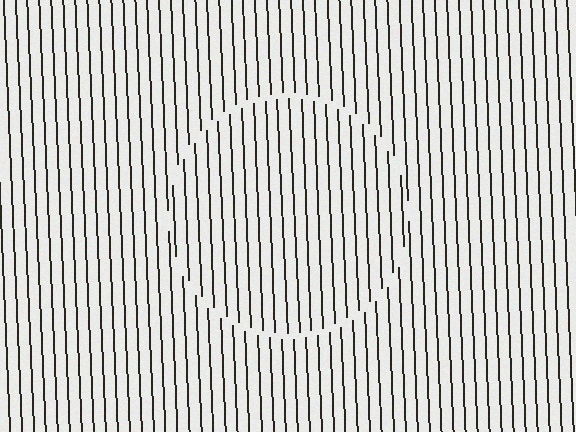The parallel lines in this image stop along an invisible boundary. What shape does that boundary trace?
An illusory circle. The interior of the shape contains the same grating, shifted by half a period — the contour is defined by the phase discontinuity where line-ends from the inner and outer gratings abut.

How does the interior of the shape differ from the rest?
The interior of the shape contains the same grating, shifted by half a period — the contour is defined by the phase discontinuity where line-ends from the inner and outer gratings abut.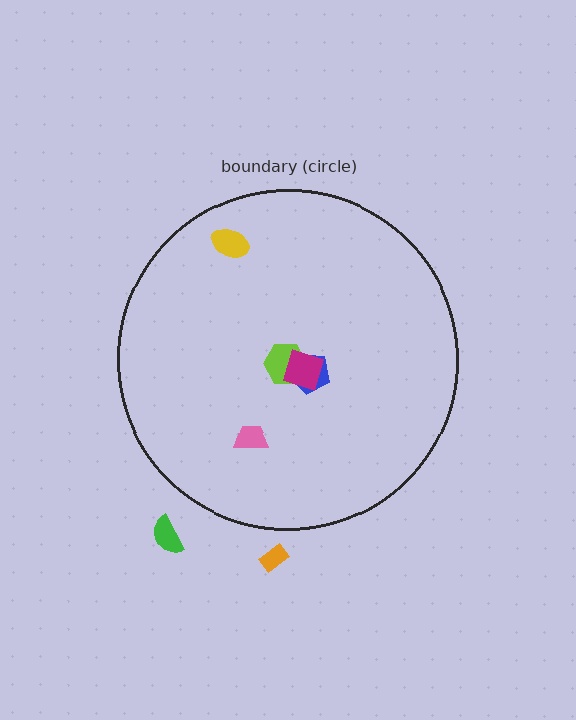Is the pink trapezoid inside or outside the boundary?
Inside.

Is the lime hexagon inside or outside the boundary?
Inside.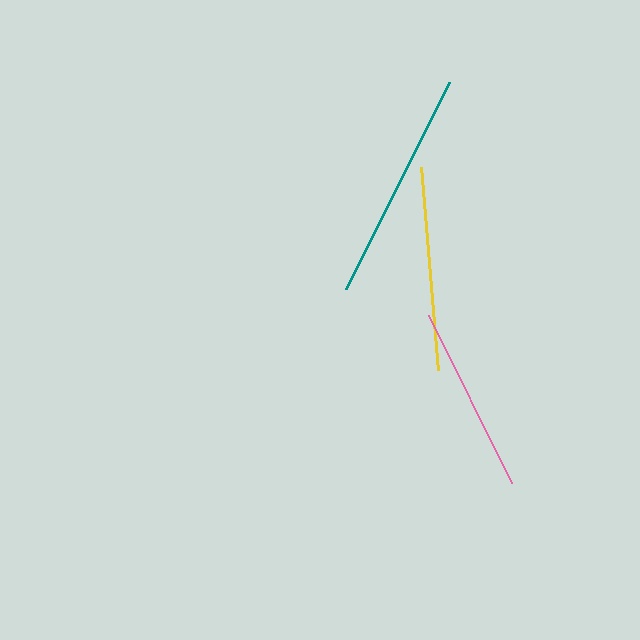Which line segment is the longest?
The teal line is the longest at approximately 231 pixels.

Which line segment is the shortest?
The pink line is the shortest at approximately 187 pixels.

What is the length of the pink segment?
The pink segment is approximately 187 pixels long.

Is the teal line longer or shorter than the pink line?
The teal line is longer than the pink line.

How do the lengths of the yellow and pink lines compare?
The yellow and pink lines are approximately the same length.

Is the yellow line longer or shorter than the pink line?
The yellow line is longer than the pink line.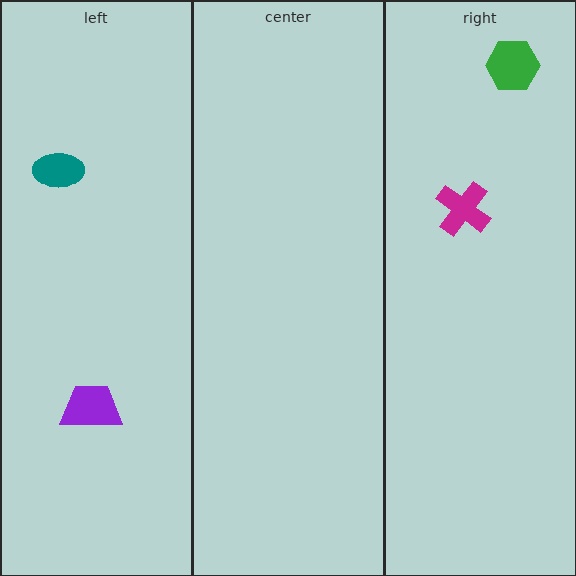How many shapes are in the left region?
2.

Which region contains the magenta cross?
The right region.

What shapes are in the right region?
The green hexagon, the magenta cross.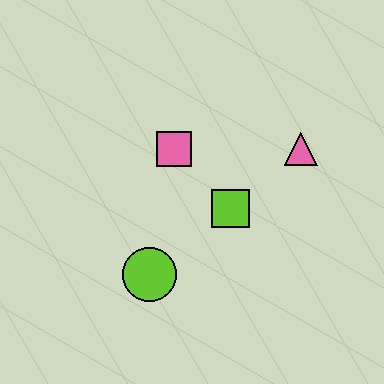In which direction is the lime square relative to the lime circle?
The lime square is to the right of the lime circle.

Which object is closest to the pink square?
The lime square is closest to the pink square.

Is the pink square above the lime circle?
Yes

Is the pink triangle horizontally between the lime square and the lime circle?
No